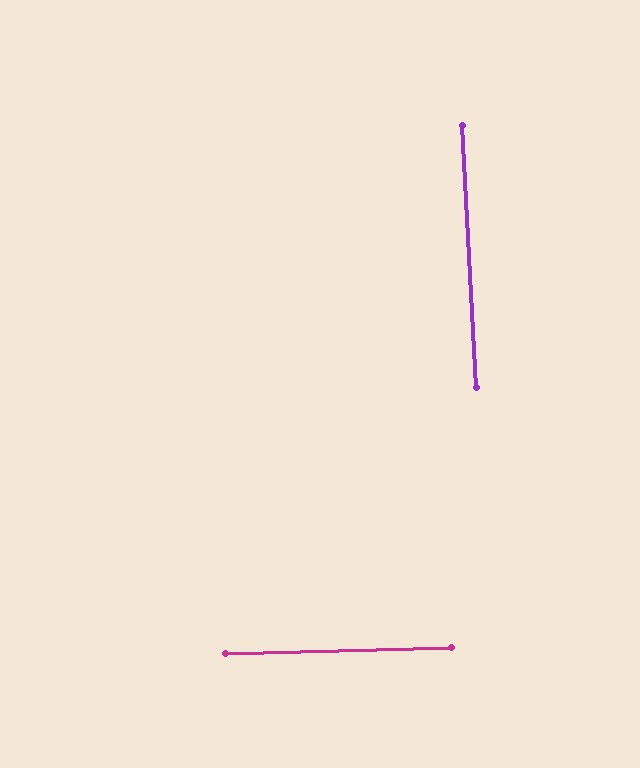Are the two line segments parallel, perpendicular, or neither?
Perpendicular — they meet at approximately 89°.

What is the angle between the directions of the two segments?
Approximately 89 degrees.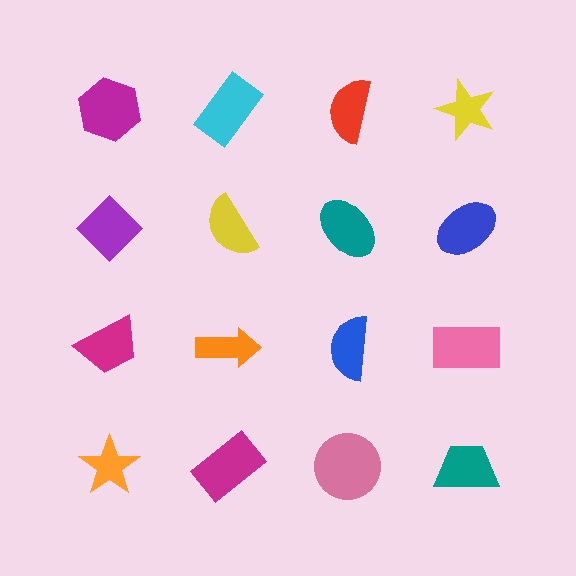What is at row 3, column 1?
A magenta trapezoid.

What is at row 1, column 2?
A cyan rectangle.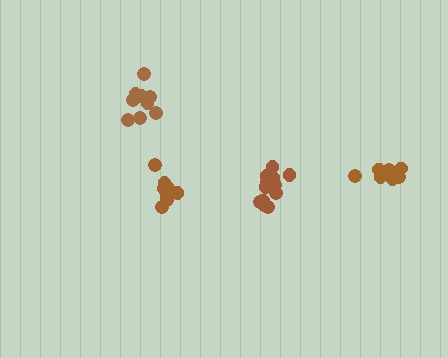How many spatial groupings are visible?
There are 4 spatial groupings.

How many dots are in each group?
Group 1: 11 dots, Group 2: 9 dots, Group 3: 13 dots, Group 4: 7 dots (40 total).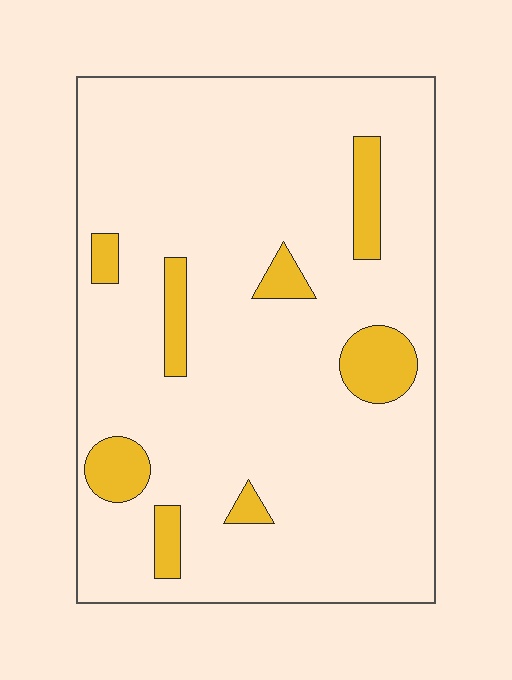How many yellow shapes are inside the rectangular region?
8.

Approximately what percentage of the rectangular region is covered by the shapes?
Approximately 10%.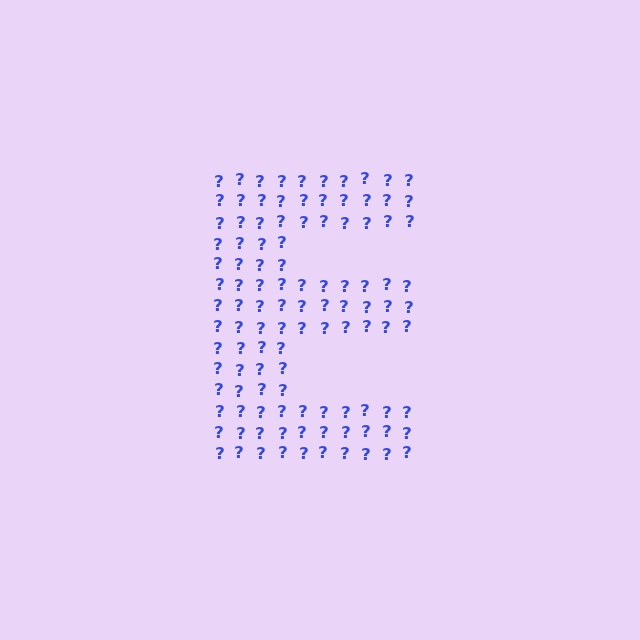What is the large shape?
The large shape is the letter E.